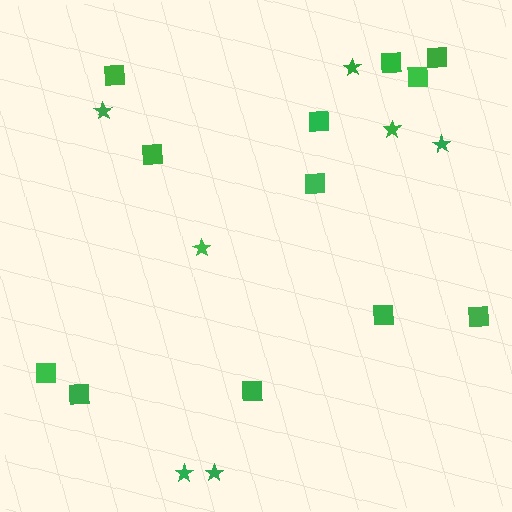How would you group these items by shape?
There are 2 groups: one group of stars (7) and one group of squares (12).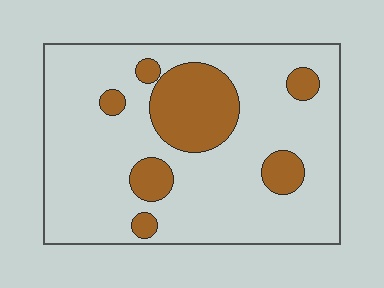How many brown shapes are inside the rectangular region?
7.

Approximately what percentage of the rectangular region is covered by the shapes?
Approximately 20%.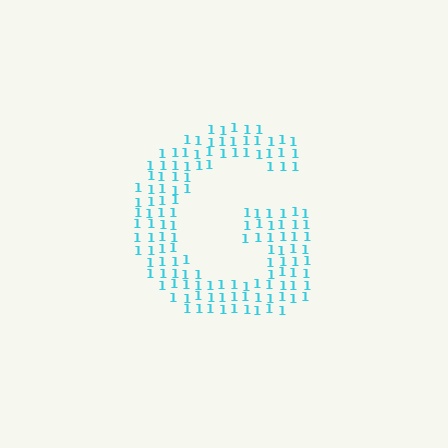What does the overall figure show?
The overall figure shows the letter G.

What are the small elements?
The small elements are digit 1's.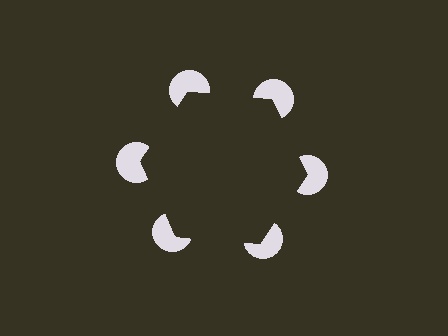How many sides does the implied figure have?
6 sides.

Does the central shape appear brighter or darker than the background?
It typically appears slightly darker than the background, even though no actual brightness change is drawn.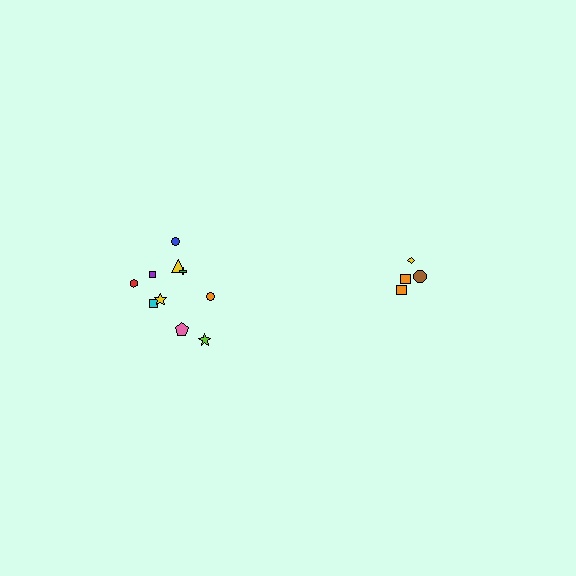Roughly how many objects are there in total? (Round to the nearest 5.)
Roughly 15 objects in total.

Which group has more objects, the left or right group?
The left group.